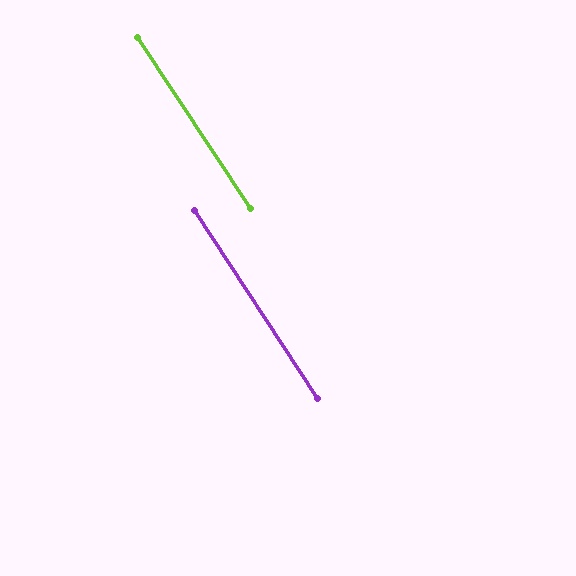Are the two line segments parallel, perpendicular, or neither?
Parallel — their directions differ by only 0.4°.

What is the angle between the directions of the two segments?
Approximately 0 degrees.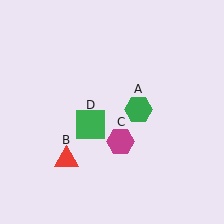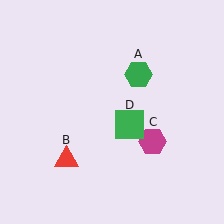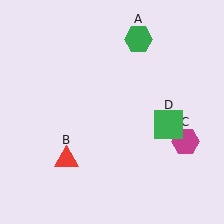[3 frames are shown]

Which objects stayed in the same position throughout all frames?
Red triangle (object B) remained stationary.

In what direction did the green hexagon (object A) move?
The green hexagon (object A) moved up.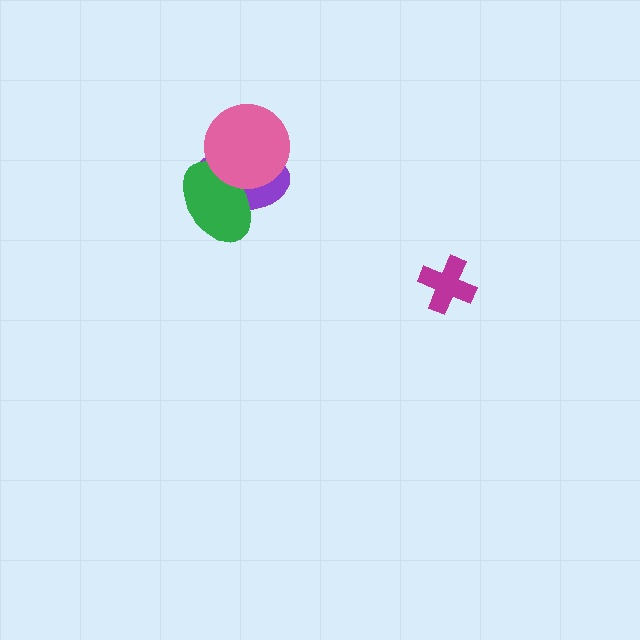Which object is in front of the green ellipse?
The pink circle is in front of the green ellipse.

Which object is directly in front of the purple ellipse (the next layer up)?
The green ellipse is directly in front of the purple ellipse.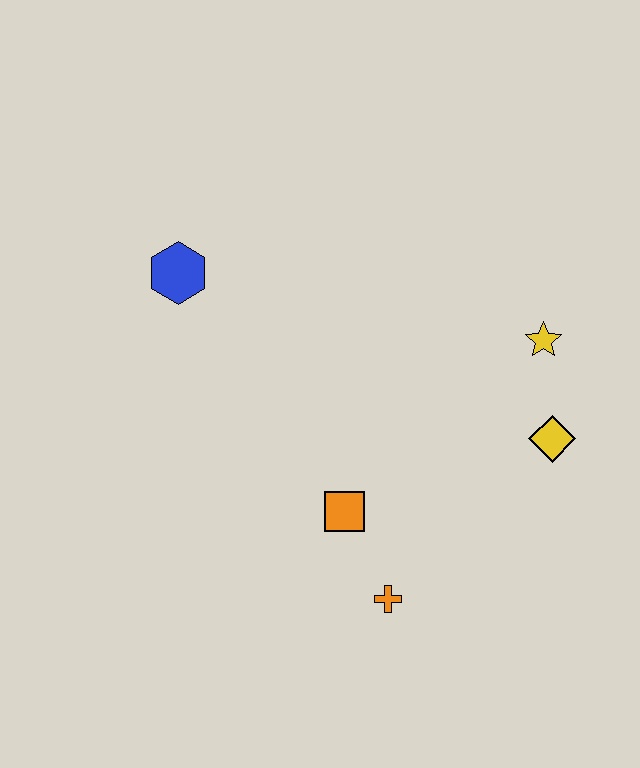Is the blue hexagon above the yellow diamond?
Yes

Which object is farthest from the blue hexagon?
The yellow diamond is farthest from the blue hexagon.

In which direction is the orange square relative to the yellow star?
The orange square is to the left of the yellow star.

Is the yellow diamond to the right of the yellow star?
Yes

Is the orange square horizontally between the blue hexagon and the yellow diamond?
Yes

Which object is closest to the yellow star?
The yellow diamond is closest to the yellow star.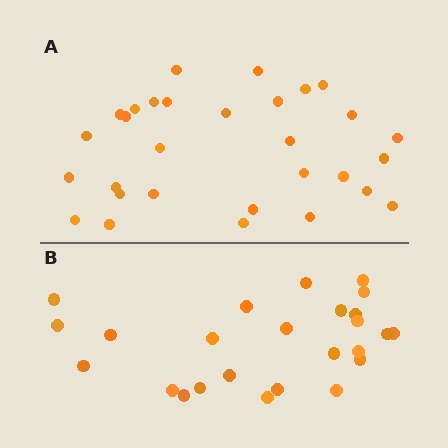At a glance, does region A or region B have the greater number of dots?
Region A (the top region) has more dots.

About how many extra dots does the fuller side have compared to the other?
Region A has about 5 more dots than region B.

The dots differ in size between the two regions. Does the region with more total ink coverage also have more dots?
No. Region B has more total ink coverage because its dots are larger, but region A actually contains more individual dots. Total area can be misleading — the number of items is what matters here.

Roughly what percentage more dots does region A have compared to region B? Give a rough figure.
About 20% more.